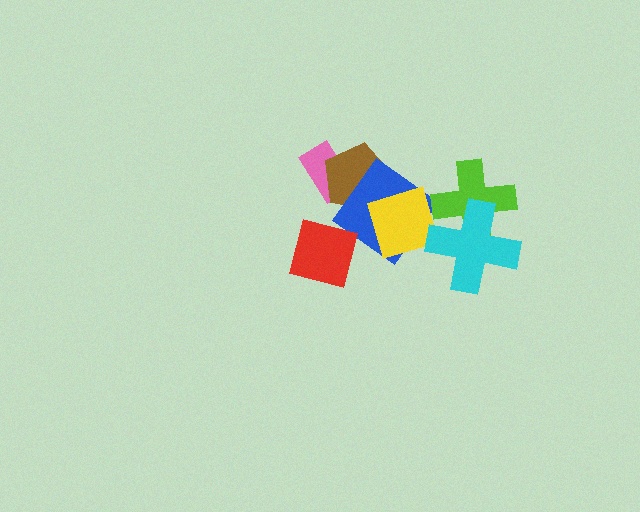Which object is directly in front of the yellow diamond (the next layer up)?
The lime cross is directly in front of the yellow diamond.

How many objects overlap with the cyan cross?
2 objects overlap with the cyan cross.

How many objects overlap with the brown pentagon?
3 objects overlap with the brown pentagon.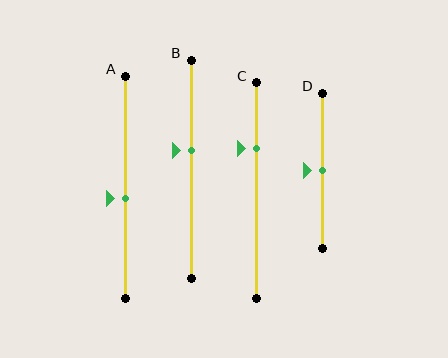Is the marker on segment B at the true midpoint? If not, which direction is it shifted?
No, the marker on segment B is shifted upward by about 9% of the segment length.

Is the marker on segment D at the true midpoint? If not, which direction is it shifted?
Yes, the marker on segment D is at the true midpoint.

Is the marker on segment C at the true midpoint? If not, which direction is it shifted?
No, the marker on segment C is shifted upward by about 20% of the segment length.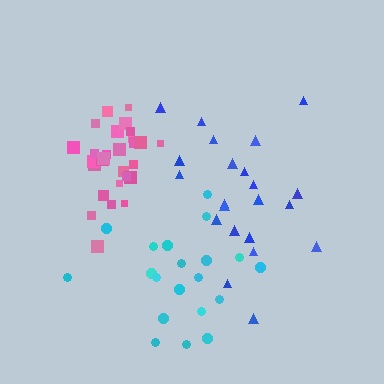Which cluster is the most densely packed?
Pink.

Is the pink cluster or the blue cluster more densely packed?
Pink.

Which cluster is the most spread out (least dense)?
Blue.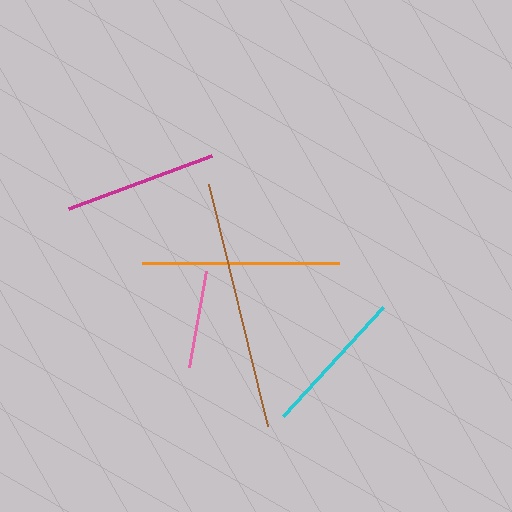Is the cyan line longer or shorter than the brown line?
The brown line is longer than the cyan line.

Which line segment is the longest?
The brown line is the longest at approximately 248 pixels.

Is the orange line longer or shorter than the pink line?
The orange line is longer than the pink line.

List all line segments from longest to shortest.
From longest to shortest: brown, orange, magenta, cyan, pink.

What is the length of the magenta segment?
The magenta segment is approximately 152 pixels long.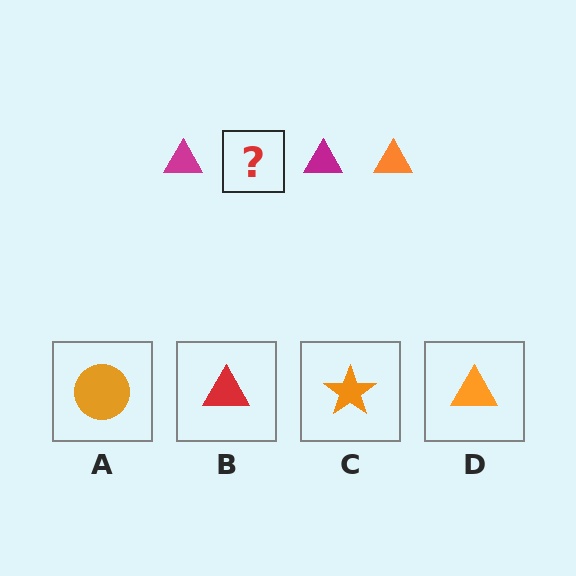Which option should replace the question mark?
Option D.